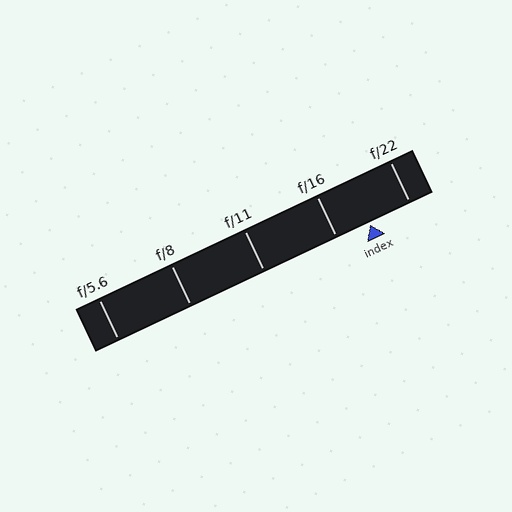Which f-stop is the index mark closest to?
The index mark is closest to f/16.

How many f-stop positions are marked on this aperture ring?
There are 5 f-stop positions marked.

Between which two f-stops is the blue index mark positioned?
The index mark is between f/16 and f/22.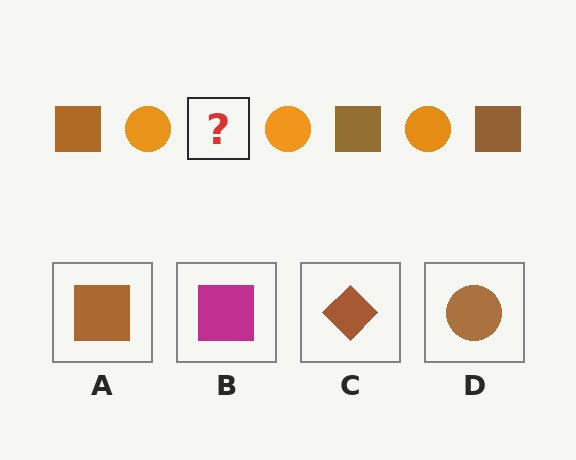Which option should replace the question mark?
Option A.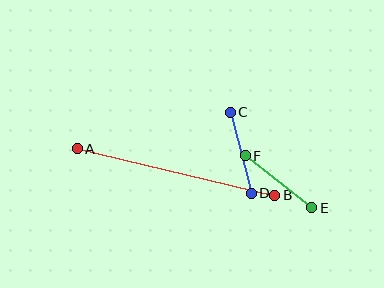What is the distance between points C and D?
The distance is approximately 84 pixels.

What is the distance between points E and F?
The distance is approximately 85 pixels.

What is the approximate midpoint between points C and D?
The midpoint is at approximately (241, 153) pixels.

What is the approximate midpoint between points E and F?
The midpoint is at approximately (279, 182) pixels.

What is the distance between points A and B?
The distance is approximately 203 pixels.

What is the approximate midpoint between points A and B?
The midpoint is at approximately (176, 172) pixels.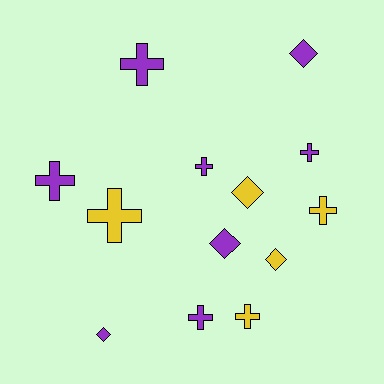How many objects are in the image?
There are 13 objects.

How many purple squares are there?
There are no purple squares.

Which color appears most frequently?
Purple, with 8 objects.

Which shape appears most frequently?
Cross, with 8 objects.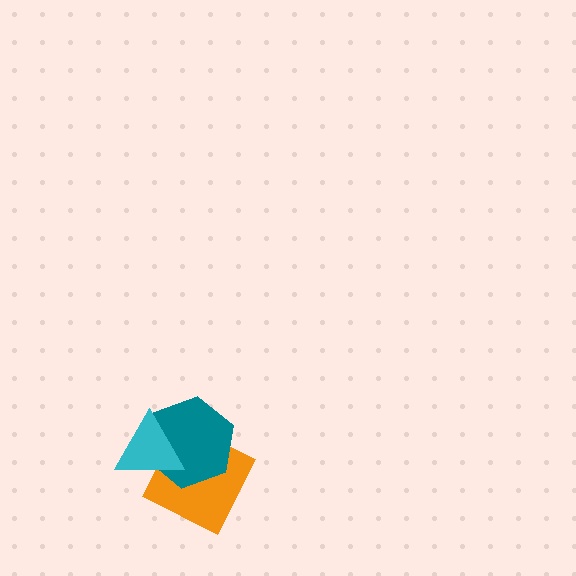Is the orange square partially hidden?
Yes, it is partially covered by another shape.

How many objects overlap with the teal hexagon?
2 objects overlap with the teal hexagon.